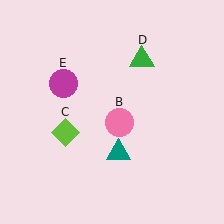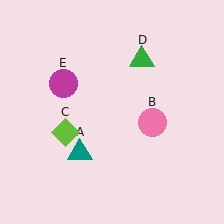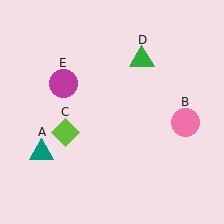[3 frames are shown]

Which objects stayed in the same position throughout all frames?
Lime diamond (object C) and green triangle (object D) and magenta circle (object E) remained stationary.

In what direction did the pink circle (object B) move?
The pink circle (object B) moved right.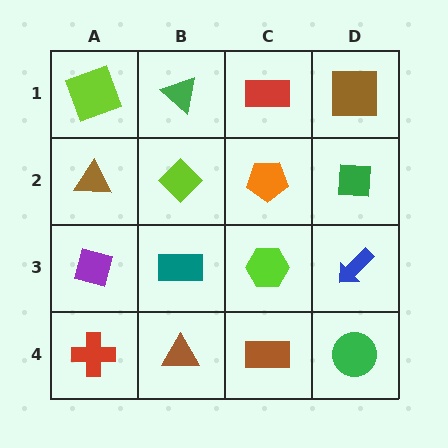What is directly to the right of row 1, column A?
A green triangle.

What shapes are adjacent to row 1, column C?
An orange pentagon (row 2, column C), a green triangle (row 1, column B), a brown square (row 1, column D).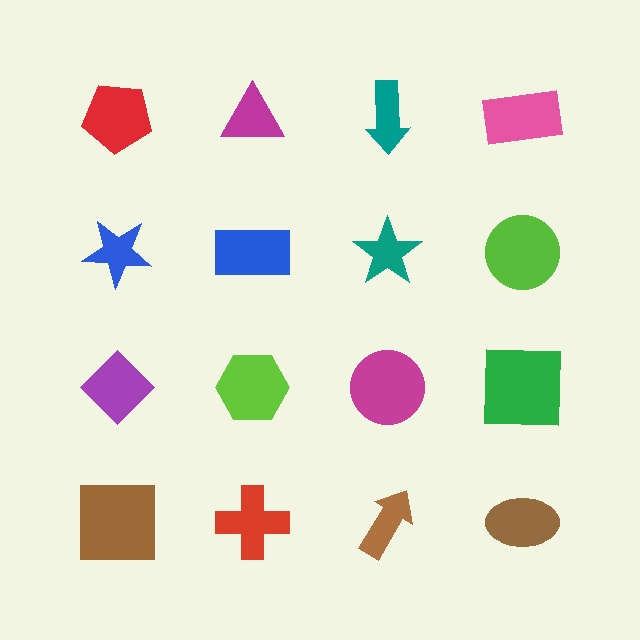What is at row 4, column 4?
A brown ellipse.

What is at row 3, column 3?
A magenta circle.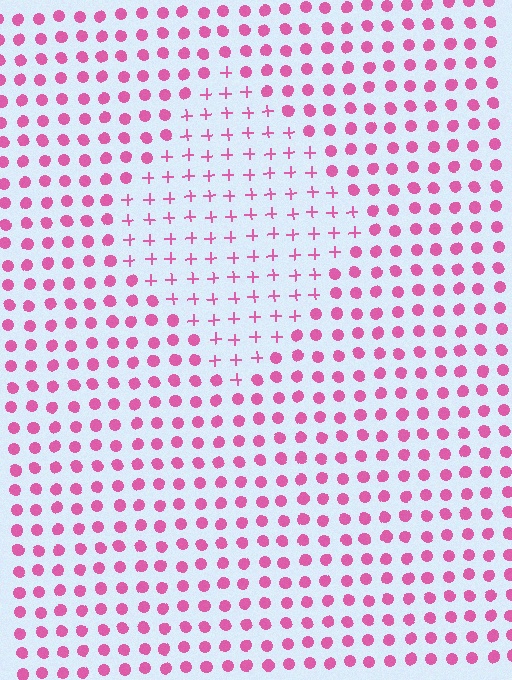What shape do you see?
I see a diamond.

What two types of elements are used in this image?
The image uses plus signs inside the diamond region and circles outside it.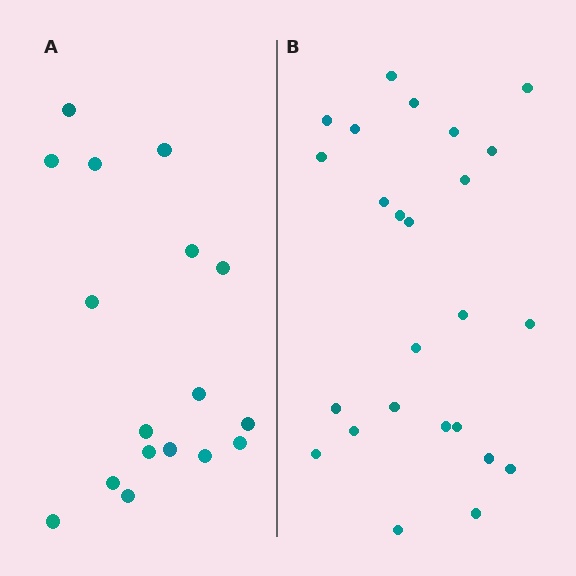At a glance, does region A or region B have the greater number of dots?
Region B (the right region) has more dots.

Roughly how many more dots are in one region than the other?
Region B has roughly 8 or so more dots than region A.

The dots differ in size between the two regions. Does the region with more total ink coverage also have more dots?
No. Region A has more total ink coverage because its dots are larger, but region B actually contains more individual dots. Total area can be misleading — the number of items is what matters here.